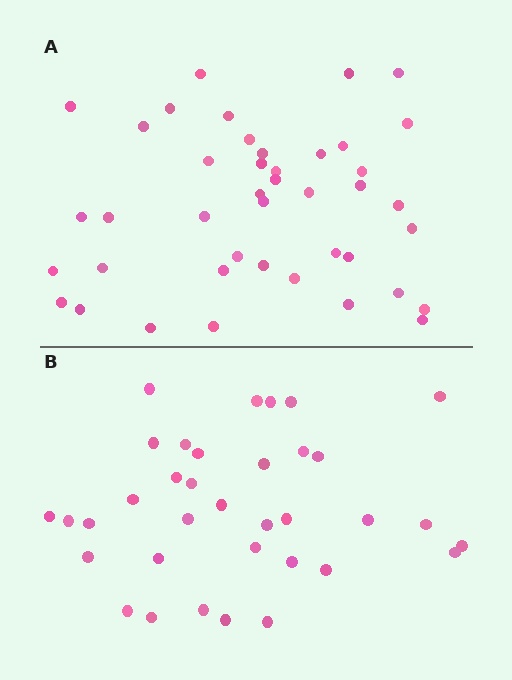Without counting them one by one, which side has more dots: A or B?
Region A (the top region) has more dots.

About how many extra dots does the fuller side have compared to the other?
Region A has roughly 8 or so more dots than region B.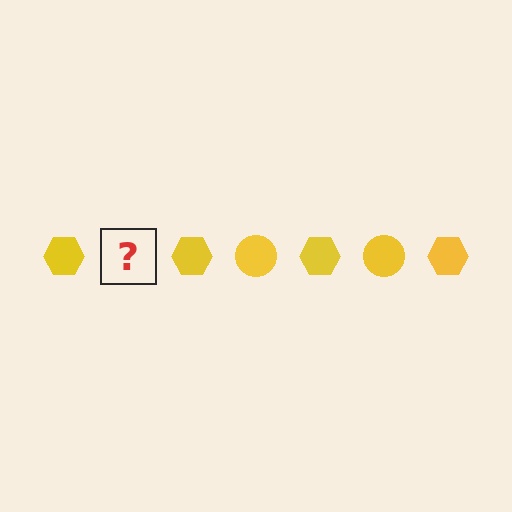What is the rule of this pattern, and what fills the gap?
The rule is that the pattern cycles through hexagon, circle shapes in yellow. The gap should be filled with a yellow circle.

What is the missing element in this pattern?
The missing element is a yellow circle.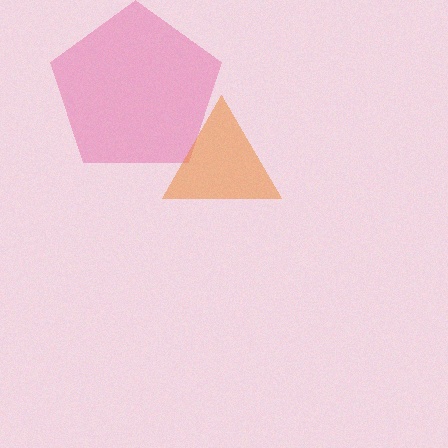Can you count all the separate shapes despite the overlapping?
Yes, there are 2 separate shapes.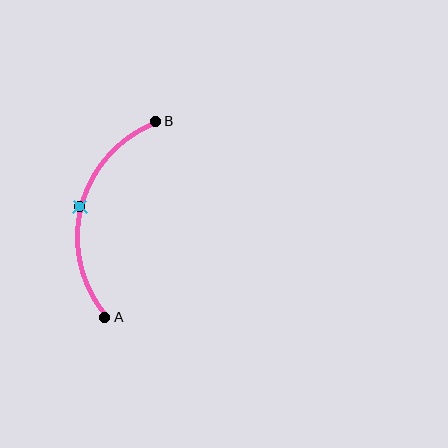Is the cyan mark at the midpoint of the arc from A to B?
Yes. The cyan mark lies on the arc at equal arc-length from both A and B — it is the arc midpoint.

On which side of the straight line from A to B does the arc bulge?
The arc bulges to the left of the straight line connecting A and B.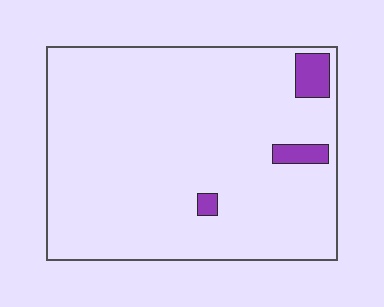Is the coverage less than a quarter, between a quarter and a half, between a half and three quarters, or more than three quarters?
Less than a quarter.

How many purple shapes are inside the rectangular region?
3.